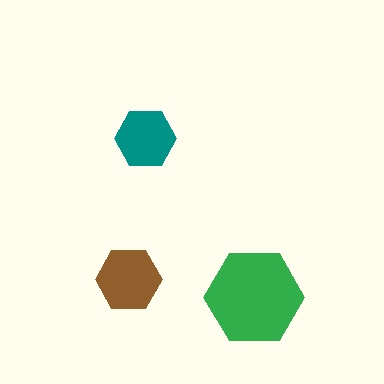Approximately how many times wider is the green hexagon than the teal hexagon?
About 1.5 times wider.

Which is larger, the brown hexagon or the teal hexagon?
The brown one.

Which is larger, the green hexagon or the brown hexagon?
The green one.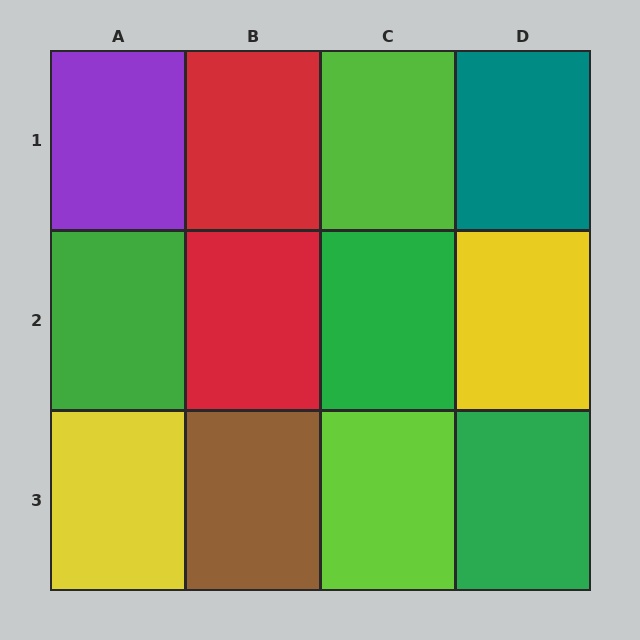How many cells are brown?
1 cell is brown.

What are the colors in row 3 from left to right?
Yellow, brown, lime, green.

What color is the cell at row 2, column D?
Yellow.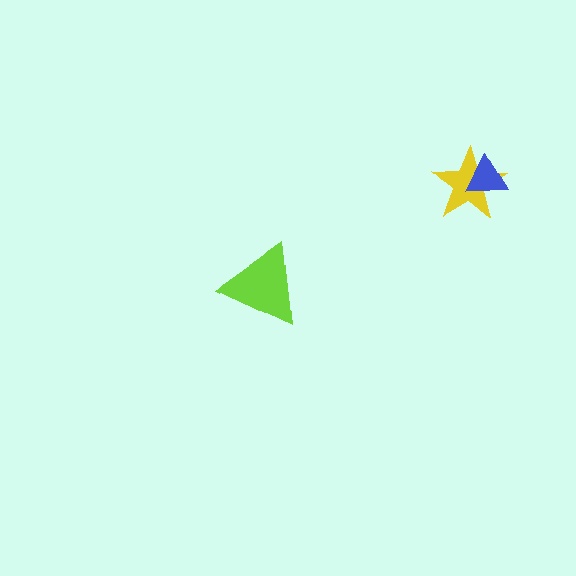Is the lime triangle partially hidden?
No, no other shape covers it.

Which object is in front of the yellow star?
The blue triangle is in front of the yellow star.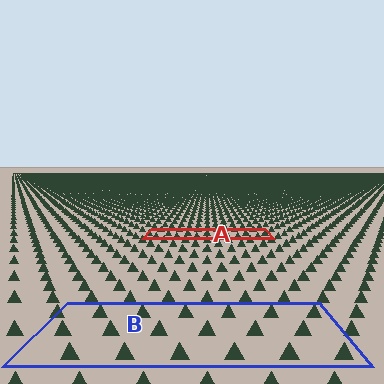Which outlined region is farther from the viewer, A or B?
Region A is farther from the viewer — the texture elements inside it appear smaller and more densely packed.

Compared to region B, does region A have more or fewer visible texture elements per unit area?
Region A has more texture elements per unit area — they are packed more densely because it is farther away.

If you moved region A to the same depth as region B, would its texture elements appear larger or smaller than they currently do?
They would appear larger. At a closer depth, the same texture elements are projected at a bigger on-screen size.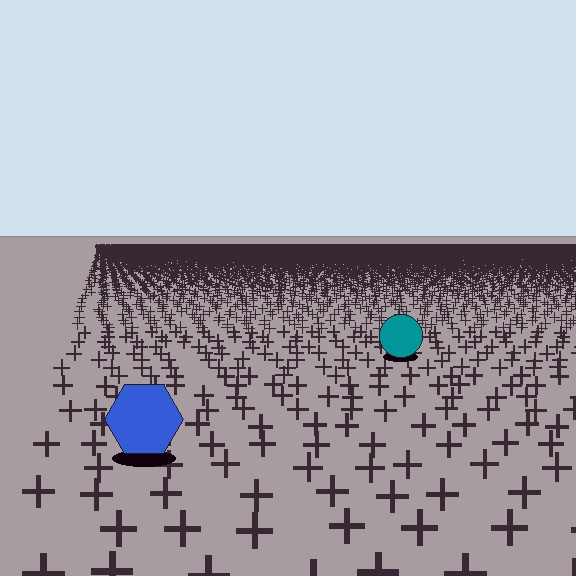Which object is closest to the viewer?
The blue hexagon is closest. The texture marks near it are larger and more spread out.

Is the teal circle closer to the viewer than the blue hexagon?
No. The blue hexagon is closer — you can tell from the texture gradient: the ground texture is coarser near it.